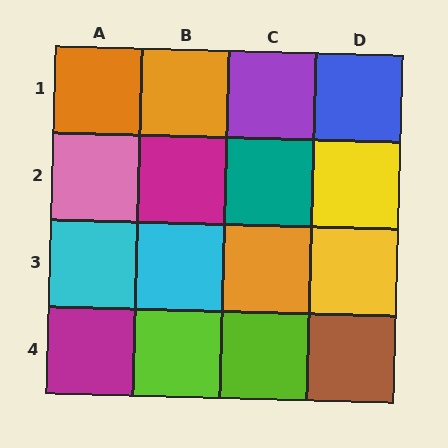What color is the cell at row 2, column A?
Pink.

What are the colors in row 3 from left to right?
Cyan, cyan, orange, yellow.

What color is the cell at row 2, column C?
Teal.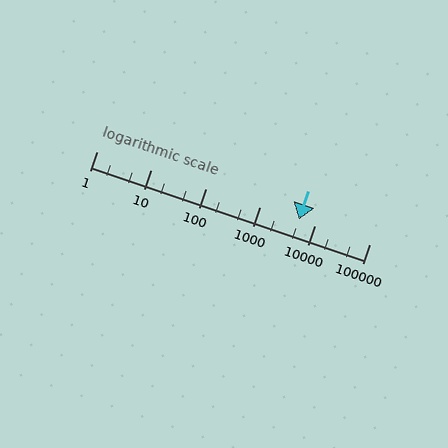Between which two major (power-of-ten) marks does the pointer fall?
The pointer is between 1000 and 10000.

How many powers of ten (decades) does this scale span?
The scale spans 5 decades, from 1 to 100000.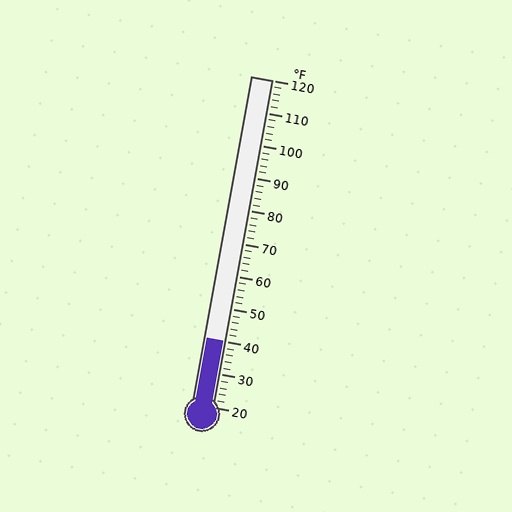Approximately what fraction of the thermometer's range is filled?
The thermometer is filled to approximately 20% of its range.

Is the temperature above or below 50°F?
The temperature is below 50°F.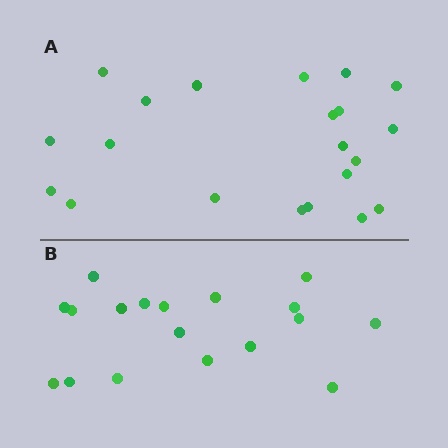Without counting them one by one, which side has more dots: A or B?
Region A (the top region) has more dots.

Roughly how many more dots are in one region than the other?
Region A has just a few more — roughly 2 or 3 more dots than region B.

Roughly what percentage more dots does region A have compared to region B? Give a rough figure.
About 15% more.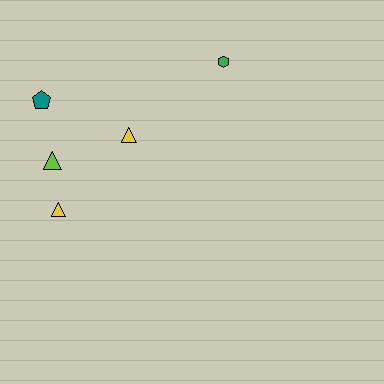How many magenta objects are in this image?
There are no magenta objects.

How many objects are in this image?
There are 5 objects.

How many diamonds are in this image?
There are no diamonds.